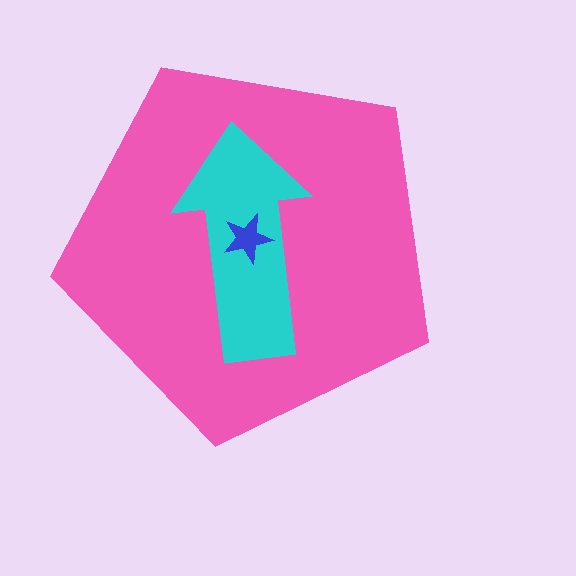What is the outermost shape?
The pink pentagon.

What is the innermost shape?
The blue star.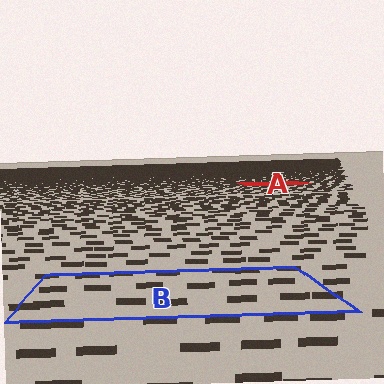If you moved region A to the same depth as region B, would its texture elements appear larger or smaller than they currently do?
They would appear larger. At a closer depth, the same texture elements are projected at a bigger on-screen size.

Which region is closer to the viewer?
Region B is closer. The texture elements there are larger and more spread out.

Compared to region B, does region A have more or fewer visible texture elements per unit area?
Region A has more texture elements per unit area — they are packed more densely because it is farther away.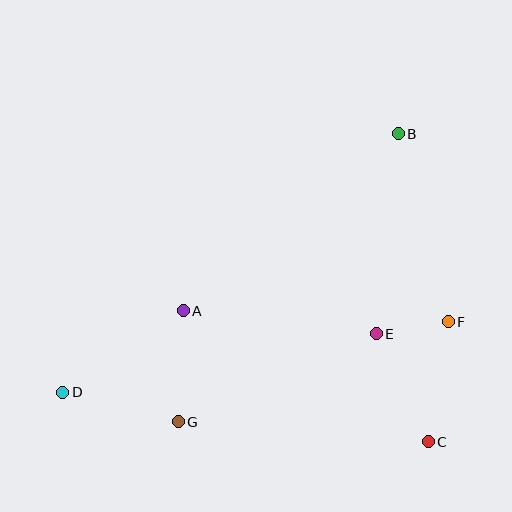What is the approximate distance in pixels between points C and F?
The distance between C and F is approximately 122 pixels.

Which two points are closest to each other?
Points E and F are closest to each other.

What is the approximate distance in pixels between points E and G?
The distance between E and G is approximately 216 pixels.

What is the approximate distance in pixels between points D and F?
The distance between D and F is approximately 392 pixels.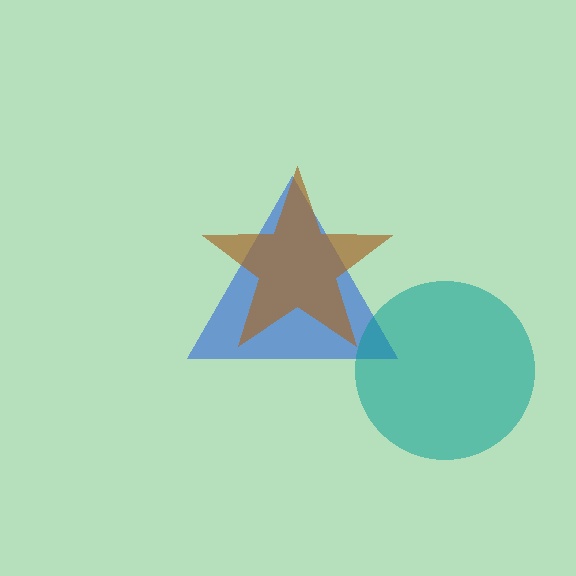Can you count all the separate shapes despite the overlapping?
Yes, there are 3 separate shapes.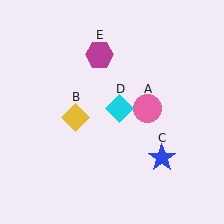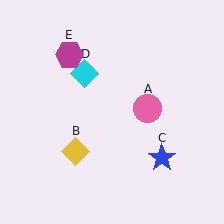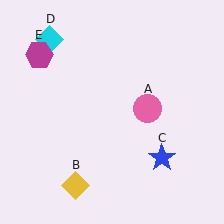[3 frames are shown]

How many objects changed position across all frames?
3 objects changed position: yellow diamond (object B), cyan diamond (object D), magenta hexagon (object E).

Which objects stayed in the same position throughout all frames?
Pink circle (object A) and blue star (object C) remained stationary.